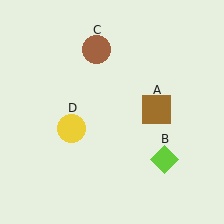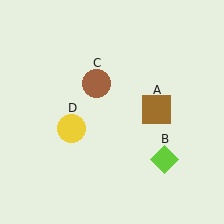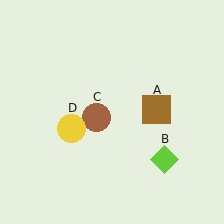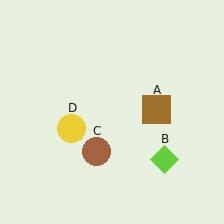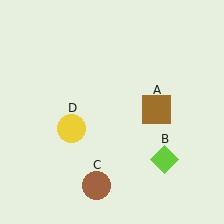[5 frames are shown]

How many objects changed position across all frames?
1 object changed position: brown circle (object C).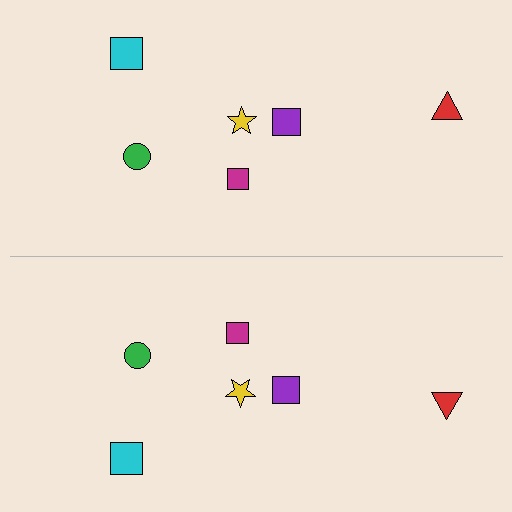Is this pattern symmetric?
Yes, this pattern has bilateral (reflection) symmetry.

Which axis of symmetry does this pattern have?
The pattern has a horizontal axis of symmetry running through the center of the image.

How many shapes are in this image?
There are 12 shapes in this image.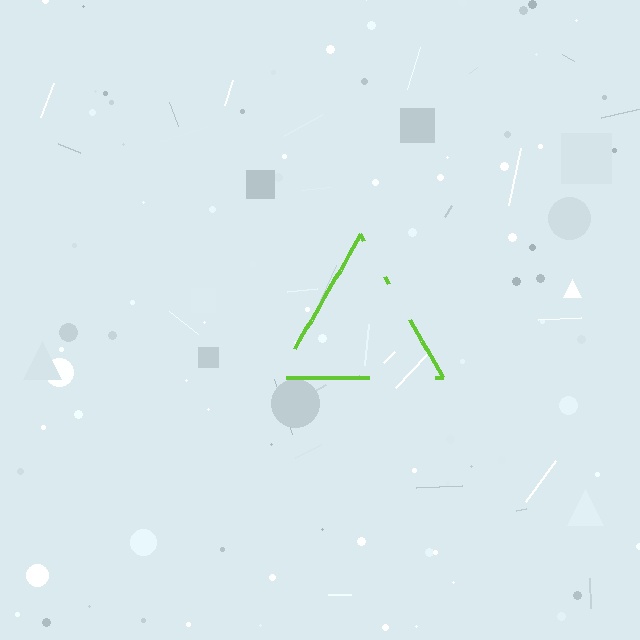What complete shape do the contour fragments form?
The contour fragments form a triangle.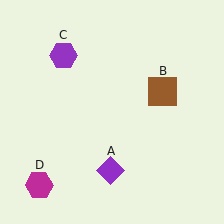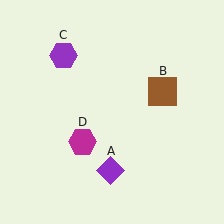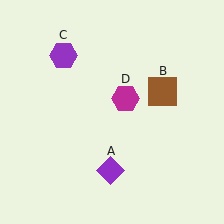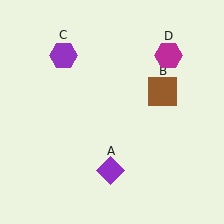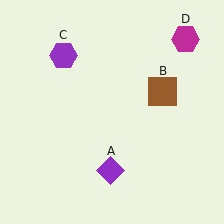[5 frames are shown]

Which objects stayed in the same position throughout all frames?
Purple diamond (object A) and brown square (object B) and purple hexagon (object C) remained stationary.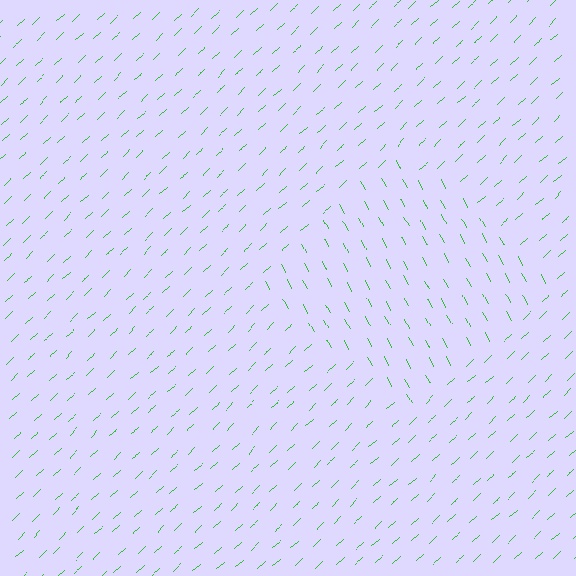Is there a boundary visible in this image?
Yes, there is a texture boundary formed by a change in line orientation.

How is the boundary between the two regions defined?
The boundary is defined purely by a change in line orientation (approximately 75 degrees difference). All lines are the same color and thickness.